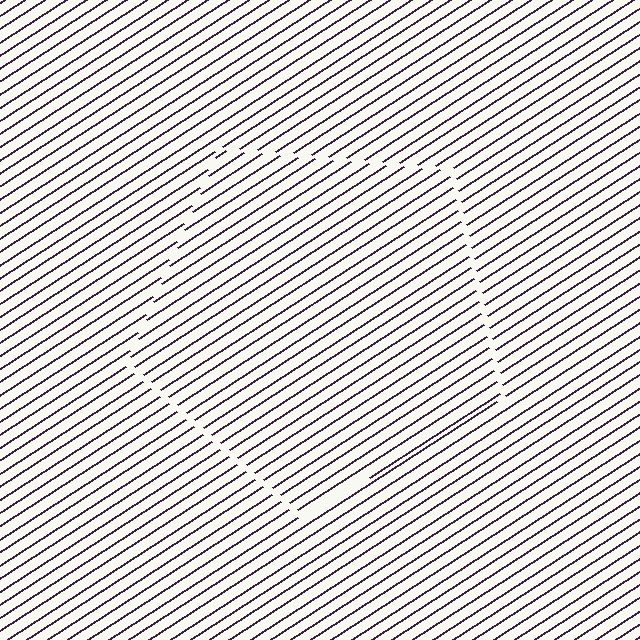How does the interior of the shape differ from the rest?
The interior of the shape contains the same grating, shifted by half a period — the contour is defined by the phase discontinuity where line-ends from the inner and outer gratings abut.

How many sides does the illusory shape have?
5 sides — the line-ends trace a pentagon.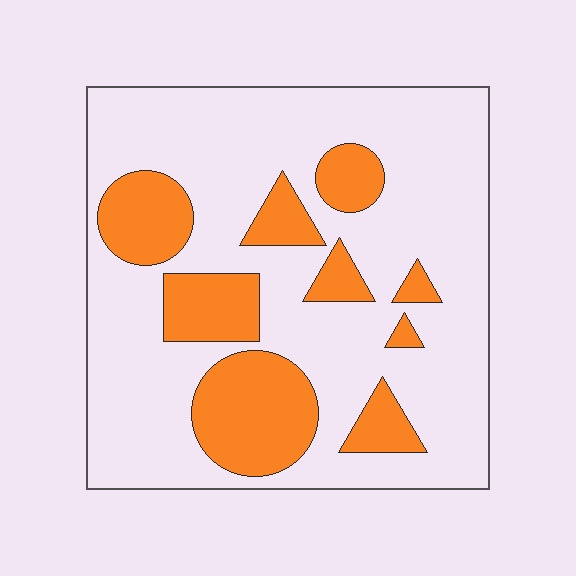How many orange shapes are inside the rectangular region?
9.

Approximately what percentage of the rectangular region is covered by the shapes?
Approximately 25%.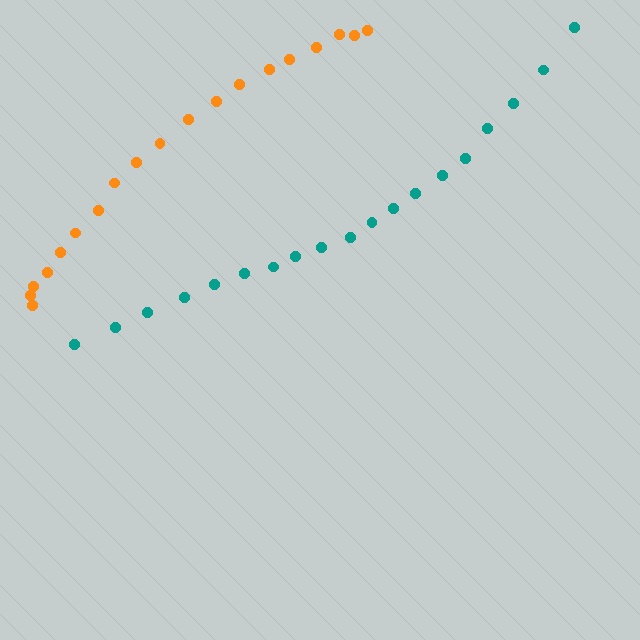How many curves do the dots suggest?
There are 2 distinct paths.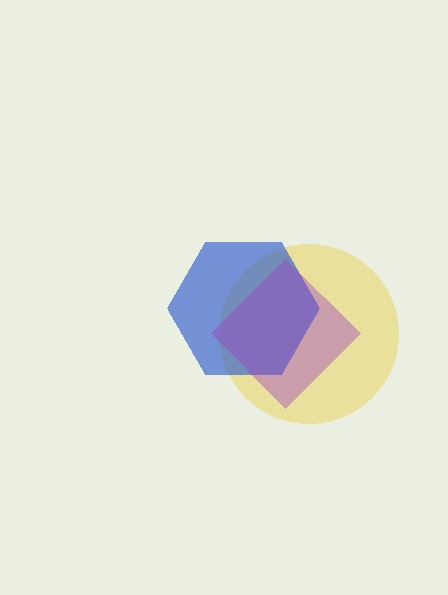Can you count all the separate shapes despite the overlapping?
Yes, there are 3 separate shapes.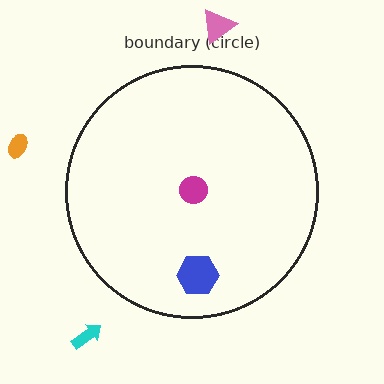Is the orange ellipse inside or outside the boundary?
Outside.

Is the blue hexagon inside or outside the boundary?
Inside.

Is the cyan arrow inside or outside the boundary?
Outside.